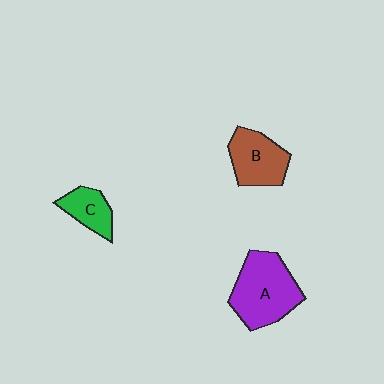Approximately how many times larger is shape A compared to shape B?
Approximately 1.4 times.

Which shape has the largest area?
Shape A (purple).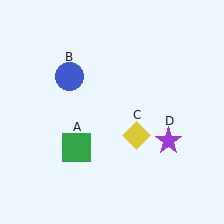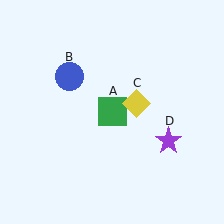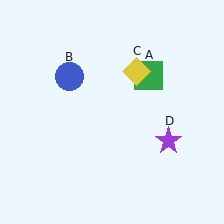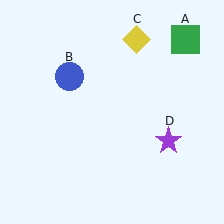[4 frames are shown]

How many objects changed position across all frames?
2 objects changed position: green square (object A), yellow diamond (object C).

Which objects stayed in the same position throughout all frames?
Blue circle (object B) and purple star (object D) remained stationary.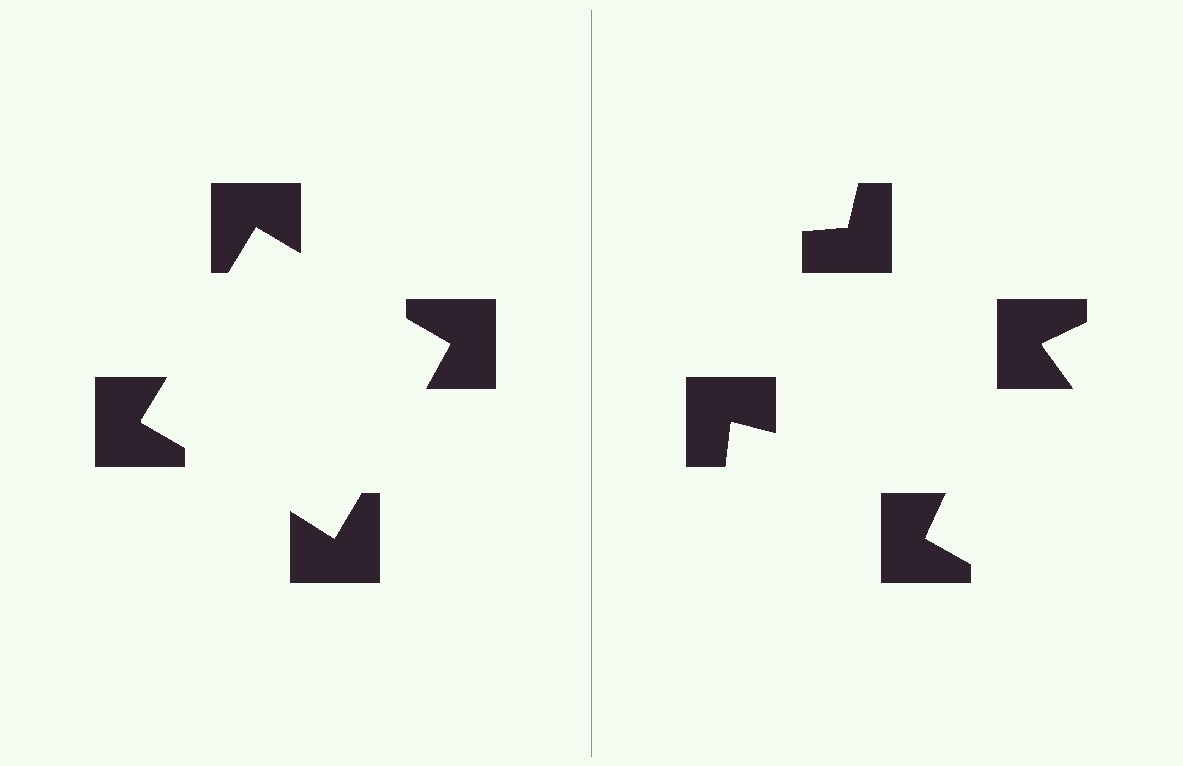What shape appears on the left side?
An illusory square.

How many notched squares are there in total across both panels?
8 — 4 on each side.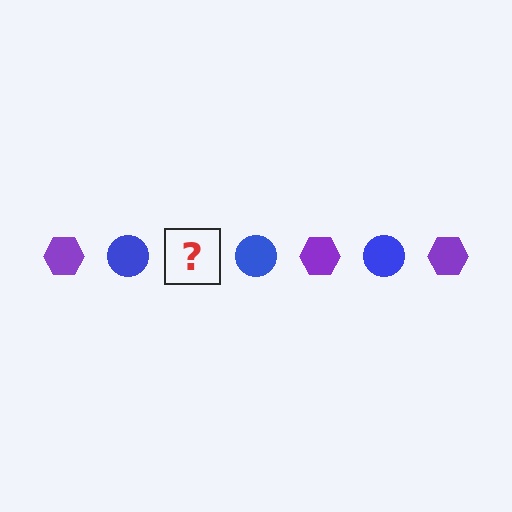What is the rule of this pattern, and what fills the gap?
The rule is that the pattern alternates between purple hexagon and blue circle. The gap should be filled with a purple hexagon.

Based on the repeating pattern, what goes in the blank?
The blank should be a purple hexagon.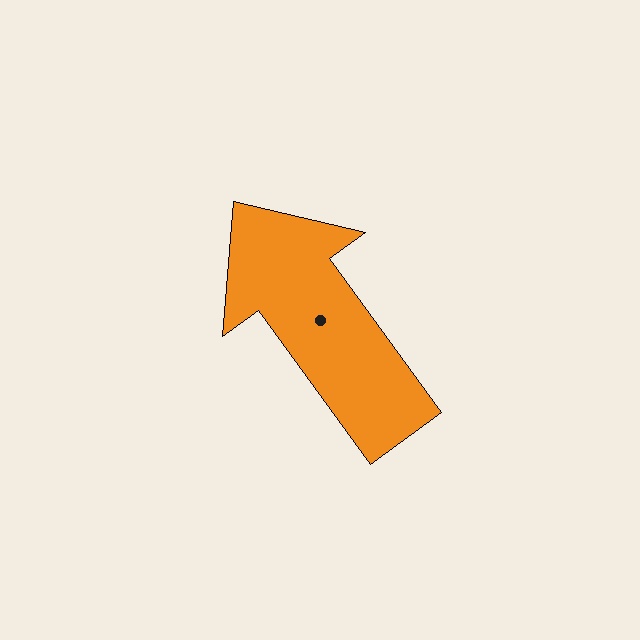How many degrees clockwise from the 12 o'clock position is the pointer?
Approximately 324 degrees.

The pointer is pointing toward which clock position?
Roughly 11 o'clock.